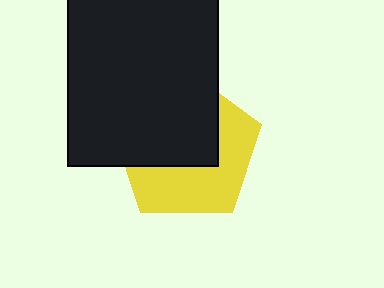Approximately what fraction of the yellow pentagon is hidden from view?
Roughly 53% of the yellow pentagon is hidden behind the black rectangle.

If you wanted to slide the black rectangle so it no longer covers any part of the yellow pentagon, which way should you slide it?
Slide it toward the upper-left — that is the most direct way to separate the two shapes.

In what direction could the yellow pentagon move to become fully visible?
The yellow pentagon could move toward the lower-right. That would shift it out from behind the black rectangle entirely.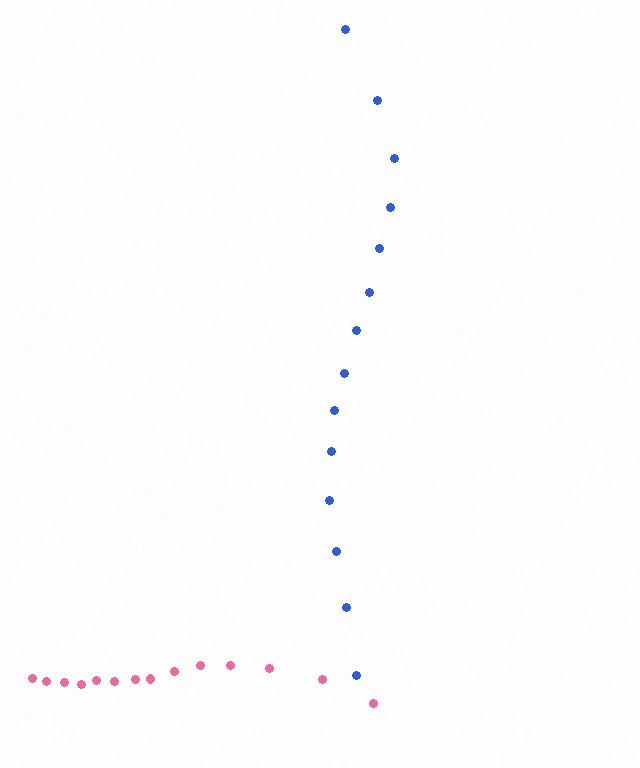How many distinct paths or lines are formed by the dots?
There are 2 distinct paths.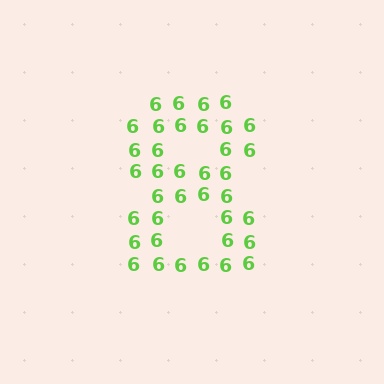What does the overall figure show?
The overall figure shows the digit 8.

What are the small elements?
The small elements are digit 6's.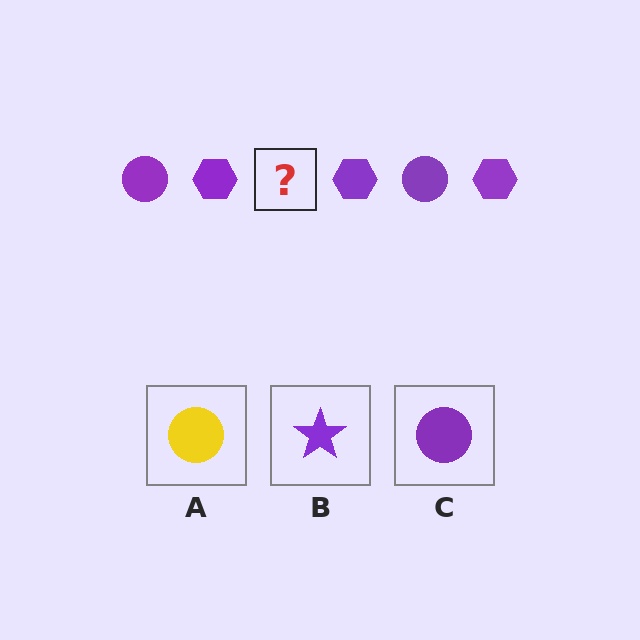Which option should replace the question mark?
Option C.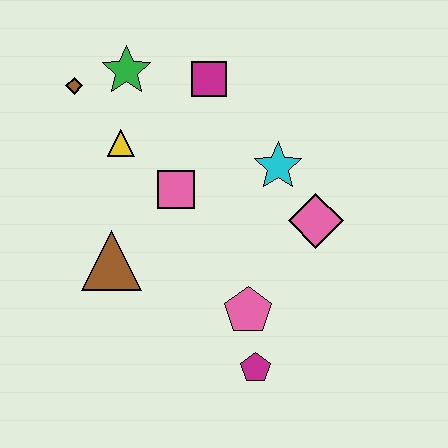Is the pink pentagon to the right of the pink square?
Yes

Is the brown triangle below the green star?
Yes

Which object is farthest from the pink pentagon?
The brown diamond is farthest from the pink pentagon.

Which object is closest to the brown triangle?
The pink square is closest to the brown triangle.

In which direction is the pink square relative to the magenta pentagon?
The pink square is above the magenta pentagon.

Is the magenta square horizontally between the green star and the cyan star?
Yes